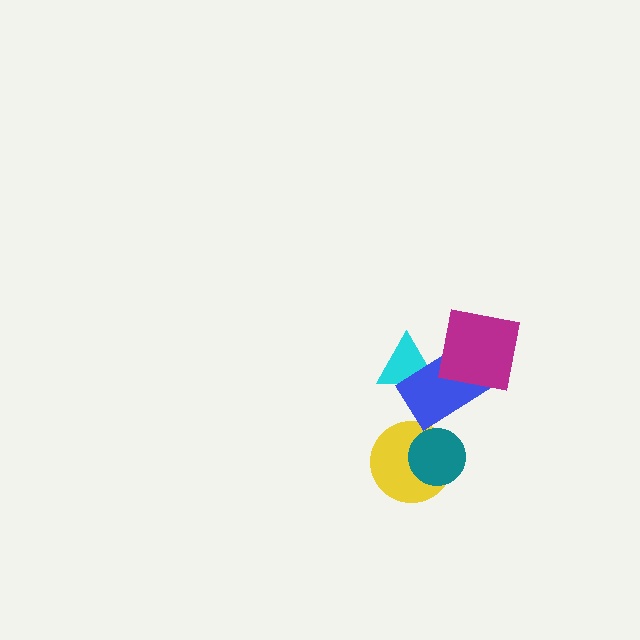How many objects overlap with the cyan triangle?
2 objects overlap with the cyan triangle.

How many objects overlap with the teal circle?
1 object overlaps with the teal circle.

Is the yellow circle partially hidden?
Yes, it is partially covered by another shape.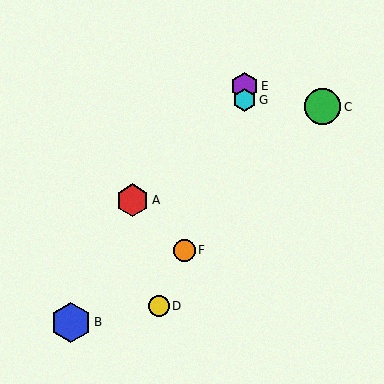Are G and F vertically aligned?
No, G is at x≈244 and F is at x≈184.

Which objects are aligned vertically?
Objects E, G are aligned vertically.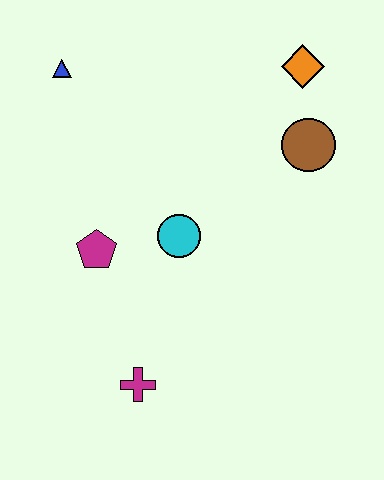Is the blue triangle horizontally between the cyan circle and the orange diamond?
No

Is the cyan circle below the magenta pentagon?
No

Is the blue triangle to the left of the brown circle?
Yes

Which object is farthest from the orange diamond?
The magenta cross is farthest from the orange diamond.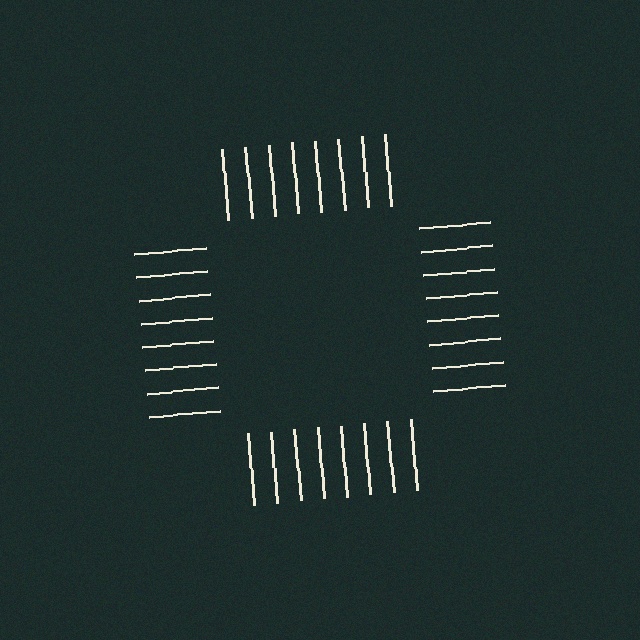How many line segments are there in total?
32 — 8 along each of the 4 edges.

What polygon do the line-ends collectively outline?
An illusory square — the line segments terminate on its edges but no continuous stroke is drawn.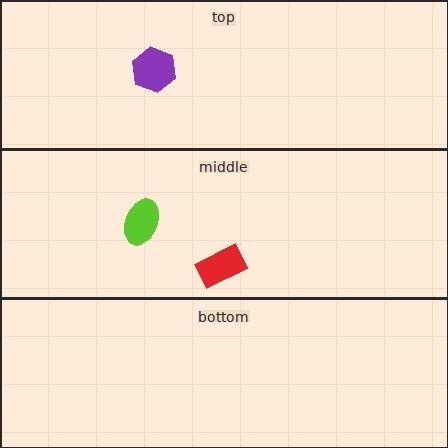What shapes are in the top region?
The purple hexagon.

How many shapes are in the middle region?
2.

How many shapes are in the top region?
1.